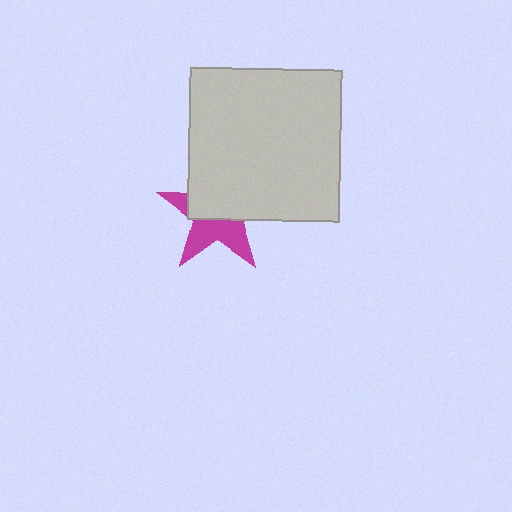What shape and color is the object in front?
The object in front is a light gray square.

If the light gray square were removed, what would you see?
You would see the complete magenta star.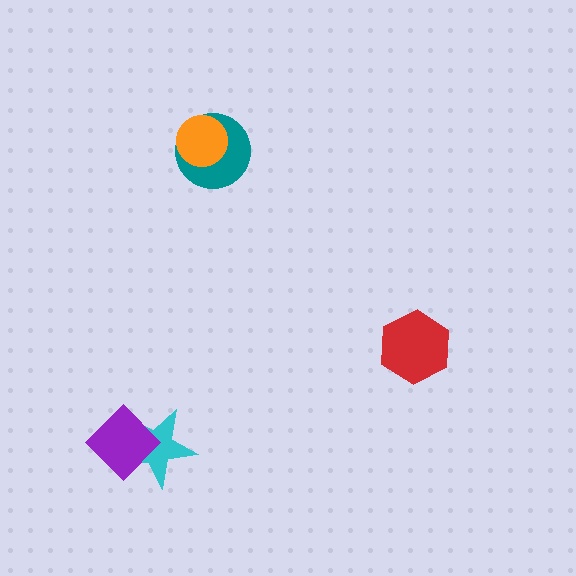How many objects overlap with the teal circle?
1 object overlaps with the teal circle.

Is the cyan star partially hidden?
Yes, it is partially covered by another shape.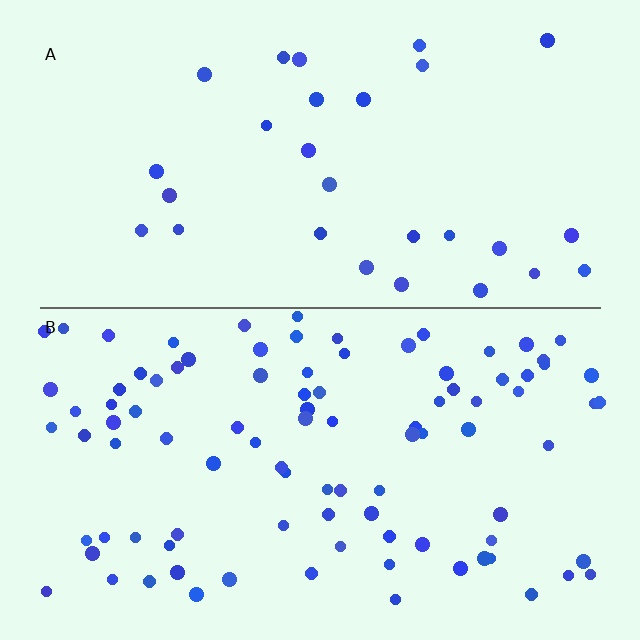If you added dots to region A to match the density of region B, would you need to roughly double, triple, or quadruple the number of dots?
Approximately triple.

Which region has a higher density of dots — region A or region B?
B (the bottom).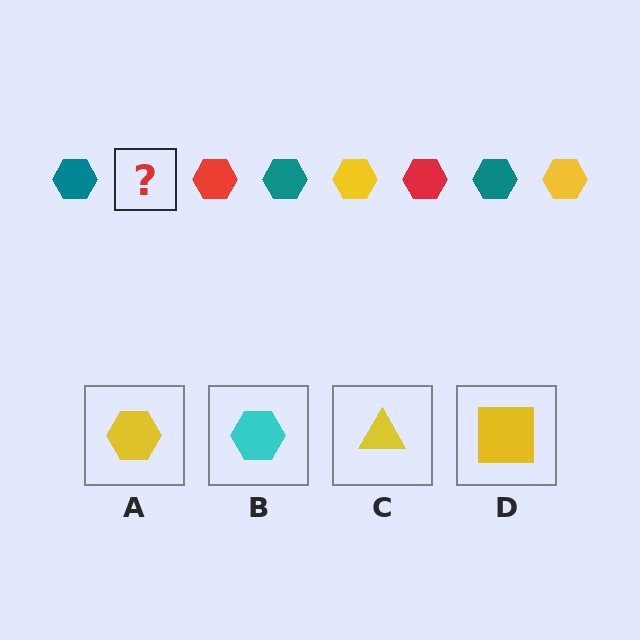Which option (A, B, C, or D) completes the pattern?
A.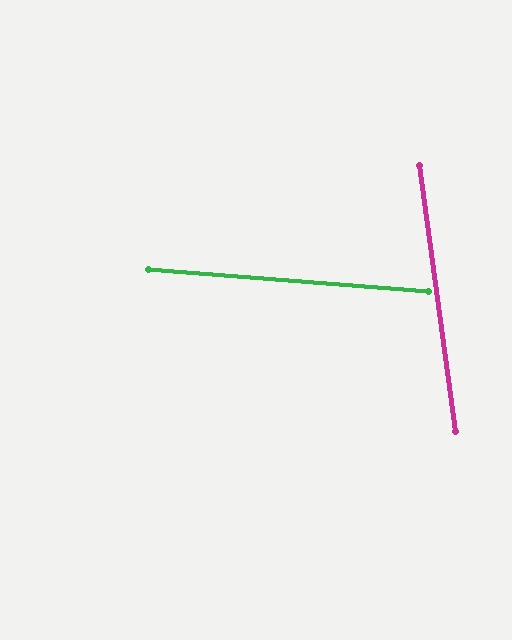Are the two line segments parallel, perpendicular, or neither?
Neither parallel nor perpendicular — they differ by about 78°.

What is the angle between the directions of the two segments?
Approximately 78 degrees.